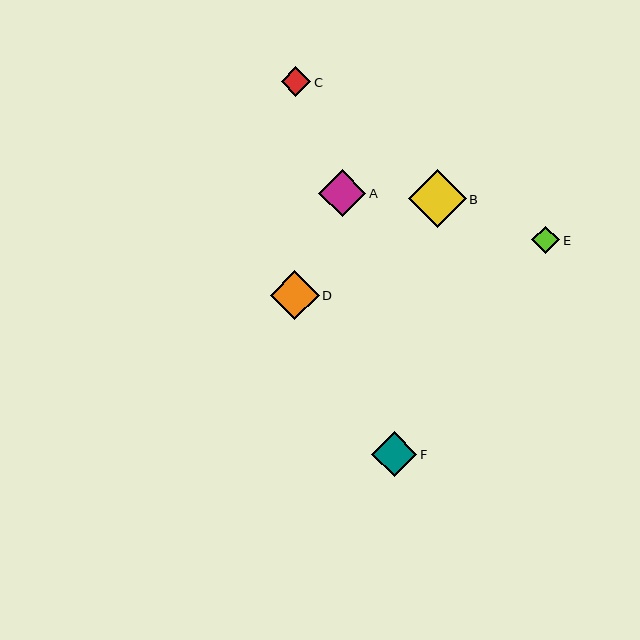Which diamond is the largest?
Diamond B is the largest with a size of approximately 58 pixels.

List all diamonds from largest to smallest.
From largest to smallest: B, D, A, F, C, E.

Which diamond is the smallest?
Diamond E is the smallest with a size of approximately 28 pixels.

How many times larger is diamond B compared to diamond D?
Diamond B is approximately 1.2 times the size of diamond D.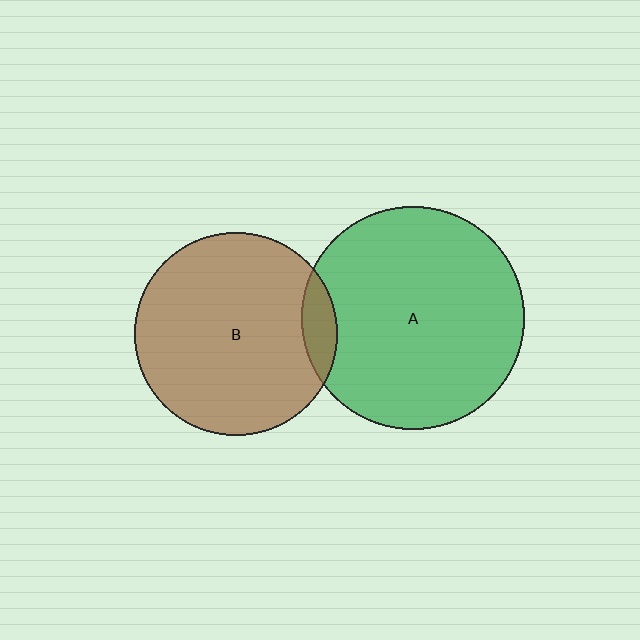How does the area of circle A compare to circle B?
Approximately 1.2 times.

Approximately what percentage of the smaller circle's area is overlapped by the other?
Approximately 10%.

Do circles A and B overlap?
Yes.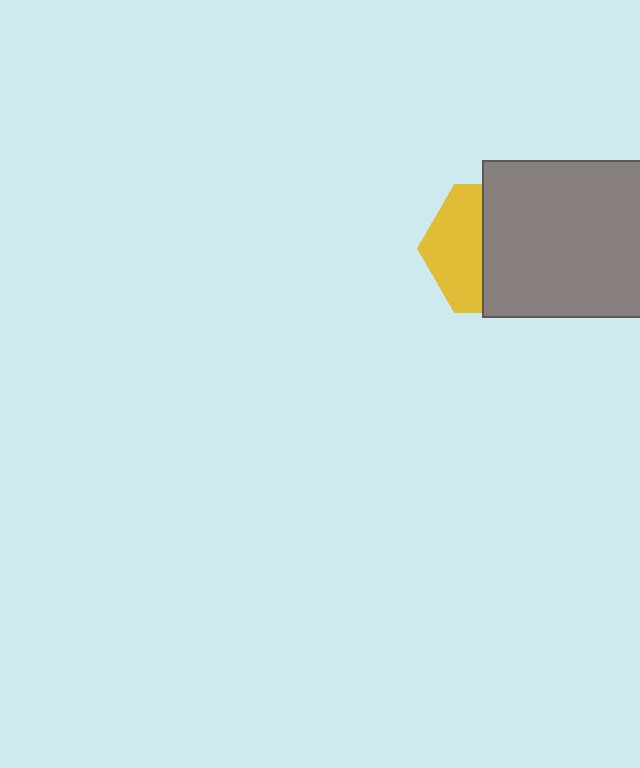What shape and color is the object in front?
The object in front is a gray rectangle.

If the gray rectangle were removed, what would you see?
You would see the complete yellow hexagon.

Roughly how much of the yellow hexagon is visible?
A small part of it is visible (roughly 41%).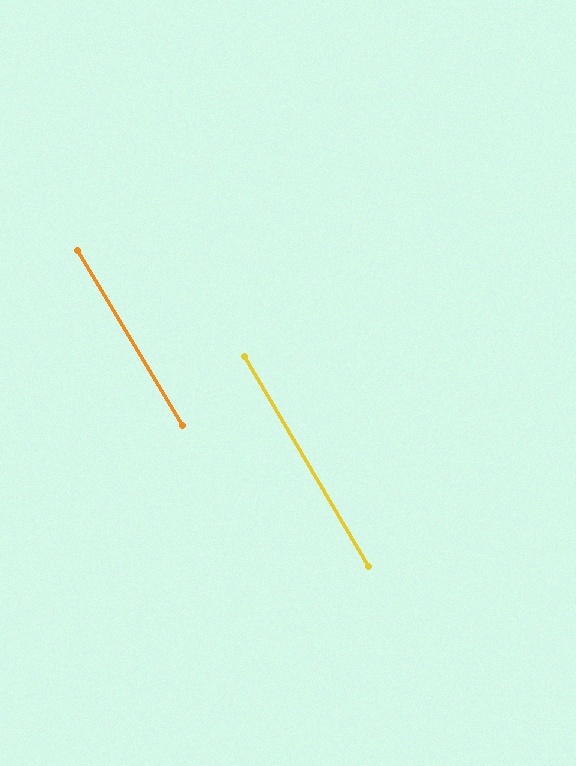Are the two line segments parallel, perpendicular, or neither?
Parallel — their directions differ by only 0.4°.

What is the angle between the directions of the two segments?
Approximately 0 degrees.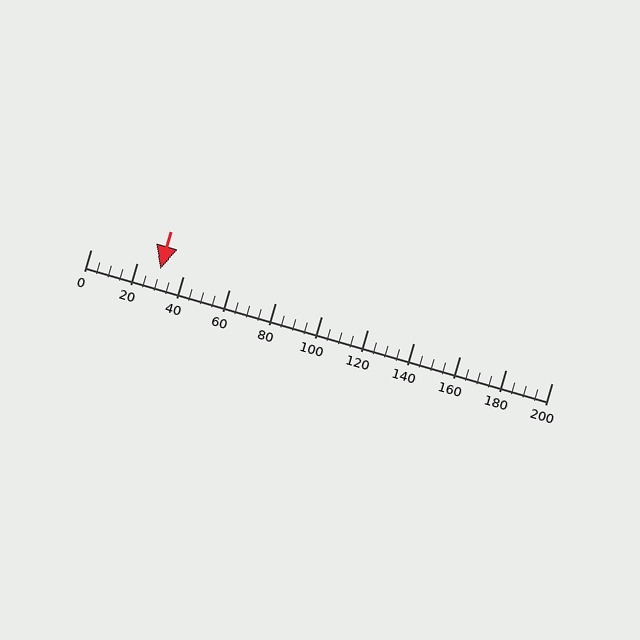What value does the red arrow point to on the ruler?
The red arrow points to approximately 30.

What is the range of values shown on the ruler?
The ruler shows values from 0 to 200.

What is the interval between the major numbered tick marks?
The major tick marks are spaced 20 units apart.